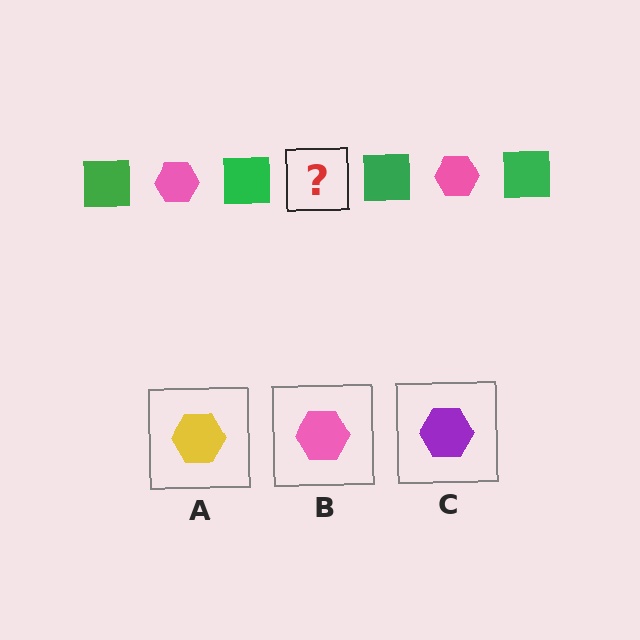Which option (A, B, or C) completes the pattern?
B.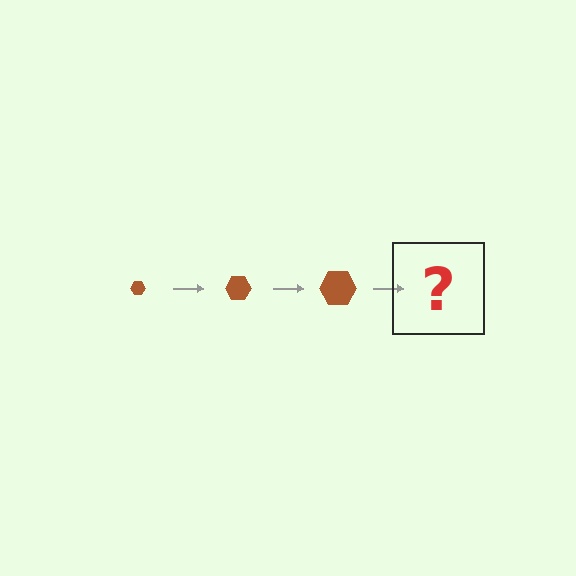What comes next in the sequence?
The next element should be a brown hexagon, larger than the previous one.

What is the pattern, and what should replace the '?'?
The pattern is that the hexagon gets progressively larger each step. The '?' should be a brown hexagon, larger than the previous one.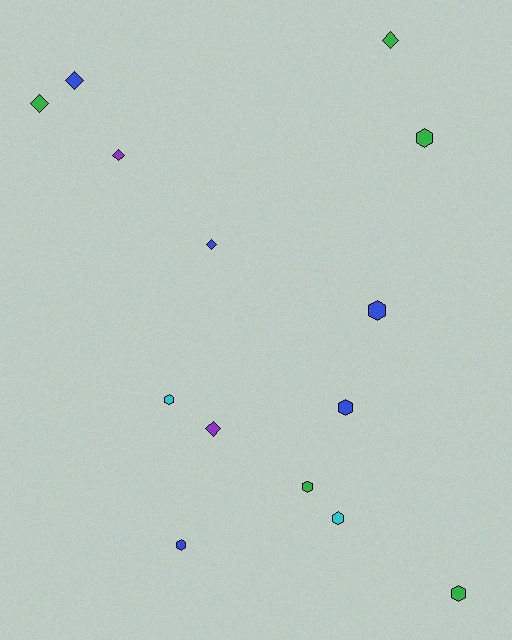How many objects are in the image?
There are 14 objects.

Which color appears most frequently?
Blue, with 5 objects.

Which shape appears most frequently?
Hexagon, with 8 objects.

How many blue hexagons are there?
There are 3 blue hexagons.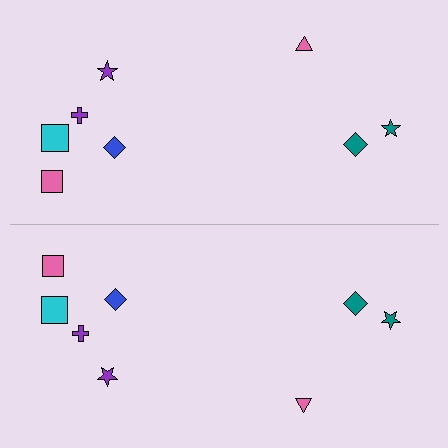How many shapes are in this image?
There are 16 shapes in this image.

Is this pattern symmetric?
Yes, this pattern has bilateral (reflection) symmetry.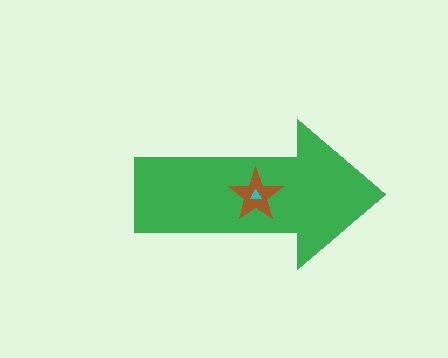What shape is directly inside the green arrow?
The brown star.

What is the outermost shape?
The green arrow.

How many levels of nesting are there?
3.